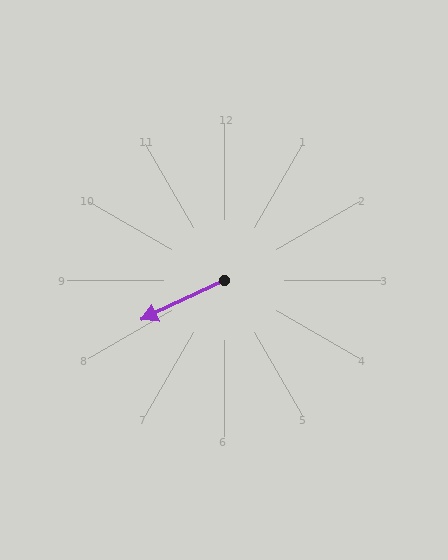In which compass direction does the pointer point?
Southwest.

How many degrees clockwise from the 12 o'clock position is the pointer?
Approximately 244 degrees.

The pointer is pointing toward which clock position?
Roughly 8 o'clock.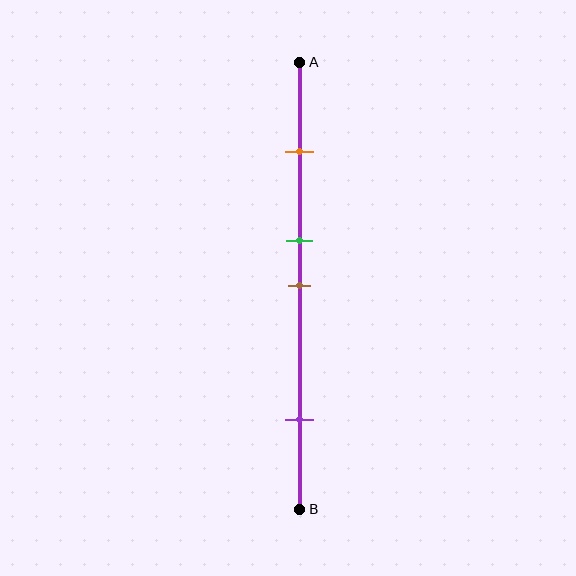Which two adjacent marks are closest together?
The green and brown marks are the closest adjacent pair.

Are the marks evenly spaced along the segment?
No, the marks are not evenly spaced.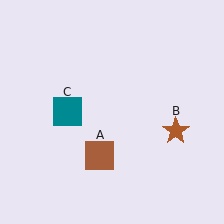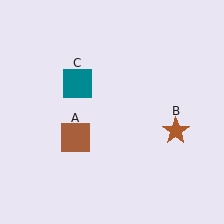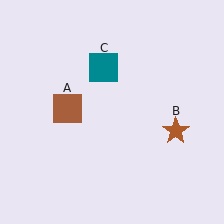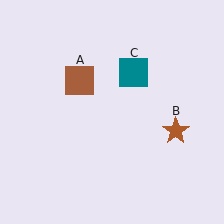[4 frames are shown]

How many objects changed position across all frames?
2 objects changed position: brown square (object A), teal square (object C).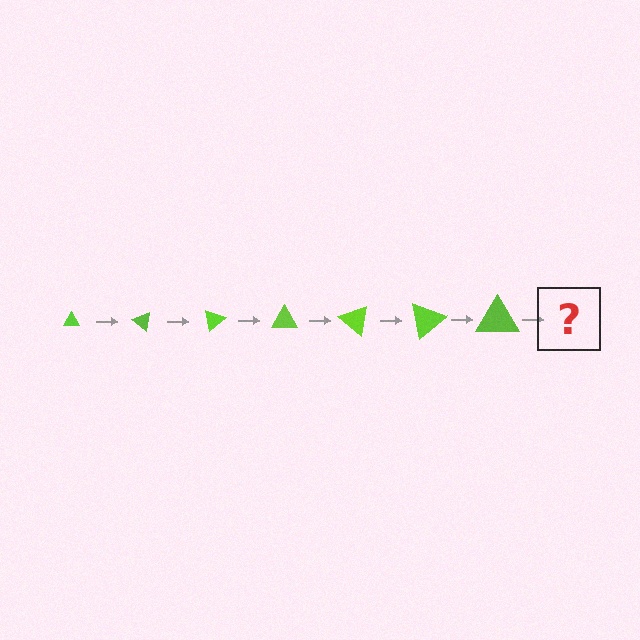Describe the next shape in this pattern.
It should be a triangle, larger than the previous one and rotated 280 degrees from the start.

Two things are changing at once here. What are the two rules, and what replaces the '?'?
The two rules are that the triangle grows larger each step and it rotates 40 degrees each step. The '?' should be a triangle, larger than the previous one and rotated 280 degrees from the start.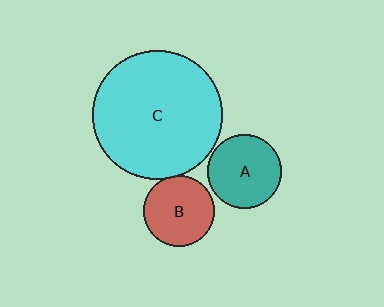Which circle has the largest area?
Circle C (cyan).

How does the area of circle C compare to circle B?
Approximately 3.4 times.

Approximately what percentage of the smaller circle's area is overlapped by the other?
Approximately 5%.